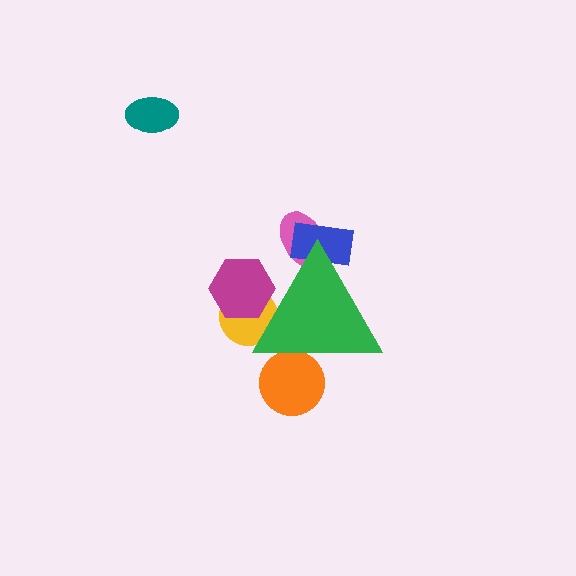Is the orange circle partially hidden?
Yes, the orange circle is partially hidden behind the green triangle.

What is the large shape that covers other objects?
A green triangle.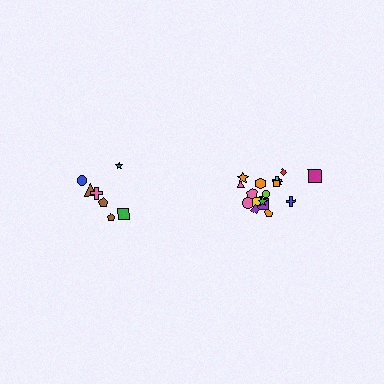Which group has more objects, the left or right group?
The right group.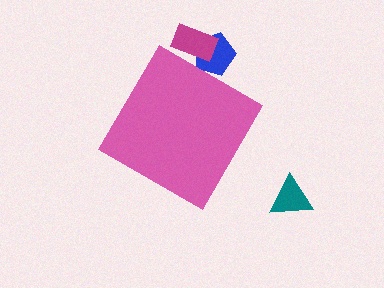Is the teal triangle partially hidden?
No, the teal triangle is fully visible.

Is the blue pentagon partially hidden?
Yes, the blue pentagon is partially hidden behind the pink diamond.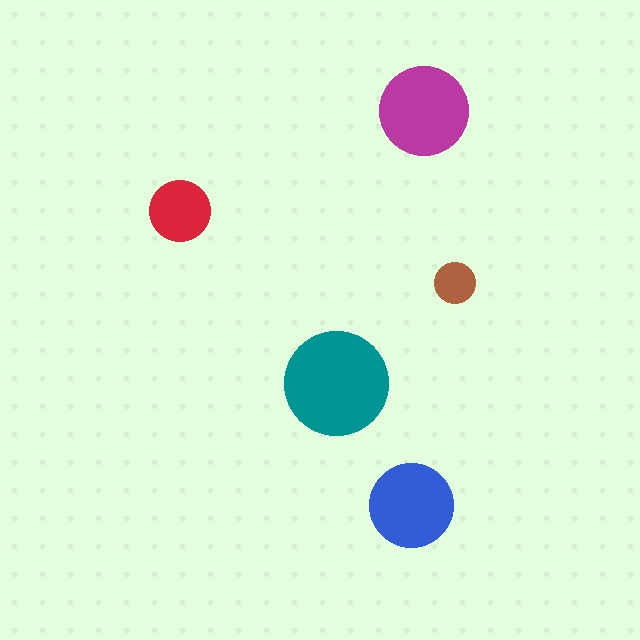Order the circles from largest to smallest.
the teal one, the magenta one, the blue one, the red one, the brown one.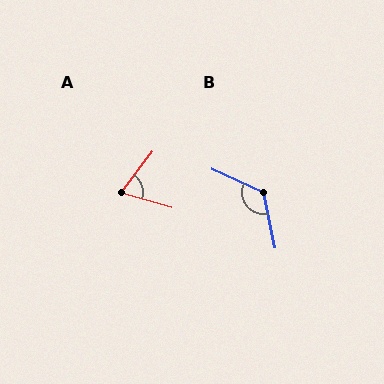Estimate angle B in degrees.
Approximately 127 degrees.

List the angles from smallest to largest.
A (69°), B (127°).